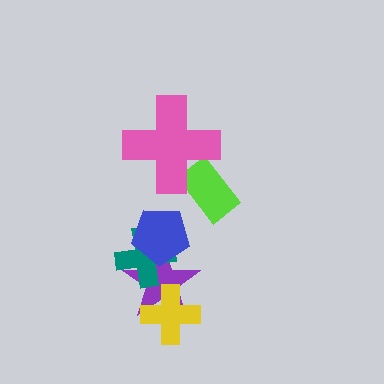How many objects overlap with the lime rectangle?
1 object overlaps with the lime rectangle.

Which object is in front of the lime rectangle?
The pink cross is in front of the lime rectangle.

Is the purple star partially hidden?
Yes, it is partially covered by another shape.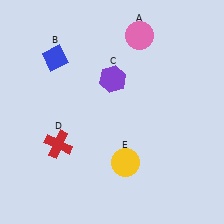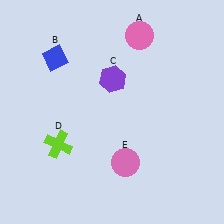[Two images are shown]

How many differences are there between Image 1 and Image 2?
There are 2 differences between the two images.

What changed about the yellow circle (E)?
In Image 1, E is yellow. In Image 2, it changed to pink.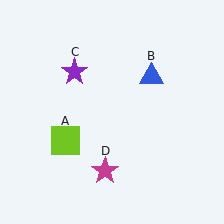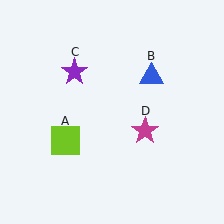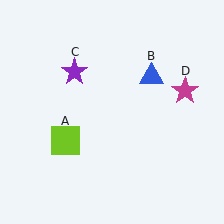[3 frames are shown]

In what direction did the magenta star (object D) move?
The magenta star (object D) moved up and to the right.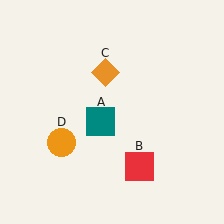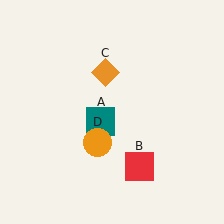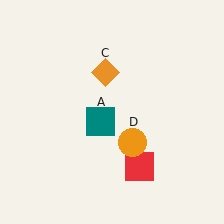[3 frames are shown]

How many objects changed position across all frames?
1 object changed position: orange circle (object D).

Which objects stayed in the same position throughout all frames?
Teal square (object A) and red square (object B) and orange diamond (object C) remained stationary.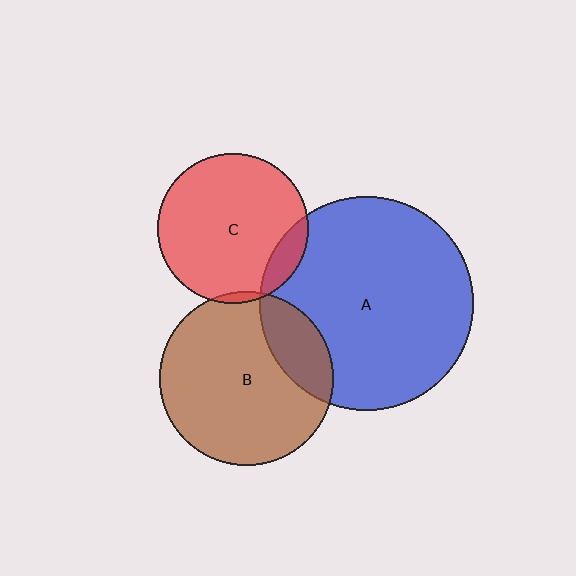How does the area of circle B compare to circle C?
Approximately 1.3 times.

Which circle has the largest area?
Circle A (blue).